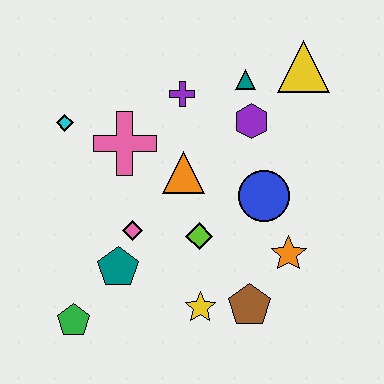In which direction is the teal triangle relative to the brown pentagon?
The teal triangle is above the brown pentagon.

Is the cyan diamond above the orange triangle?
Yes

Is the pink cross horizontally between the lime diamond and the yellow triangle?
No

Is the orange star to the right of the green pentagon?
Yes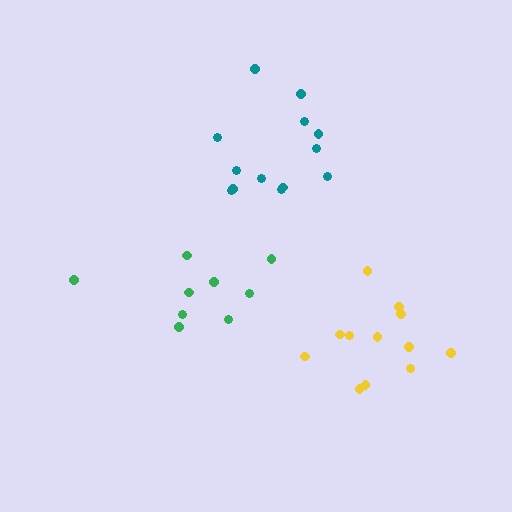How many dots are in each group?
Group 1: 9 dots, Group 2: 12 dots, Group 3: 13 dots (34 total).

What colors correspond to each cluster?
The clusters are colored: green, yellow, teal.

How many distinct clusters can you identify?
There are 3 distinct clusters.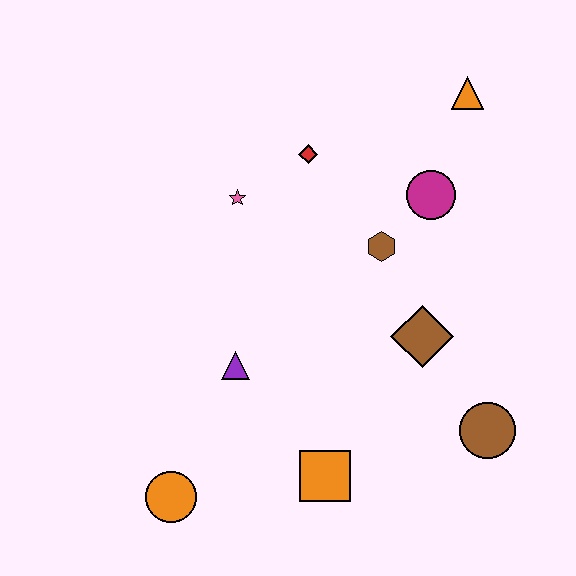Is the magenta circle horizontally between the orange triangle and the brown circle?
No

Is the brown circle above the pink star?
No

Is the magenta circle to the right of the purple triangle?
Yes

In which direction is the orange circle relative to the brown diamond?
The orange circle is to the left of the brown diamond.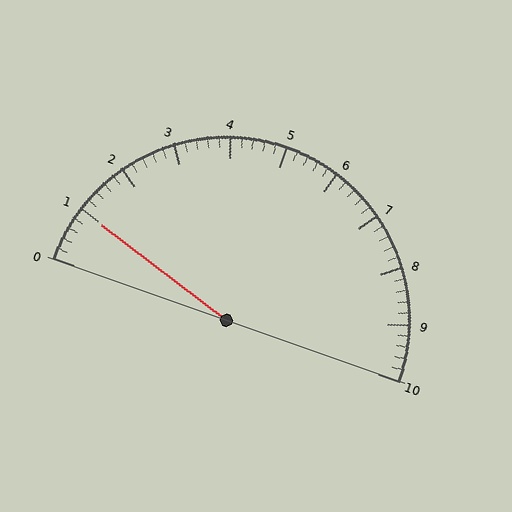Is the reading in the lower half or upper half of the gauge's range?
The reading is in the lower half of the range (0 to 10).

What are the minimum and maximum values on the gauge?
The gauge ranges from 0 to 10.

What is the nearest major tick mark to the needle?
The nearest major tick mark is 1.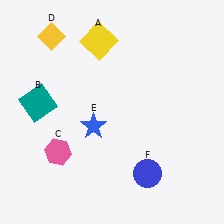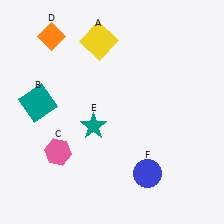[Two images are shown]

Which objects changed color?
D changed from yellow to orange. E changed from blue to teal.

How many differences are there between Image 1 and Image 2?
There are 2 differences between the two images.